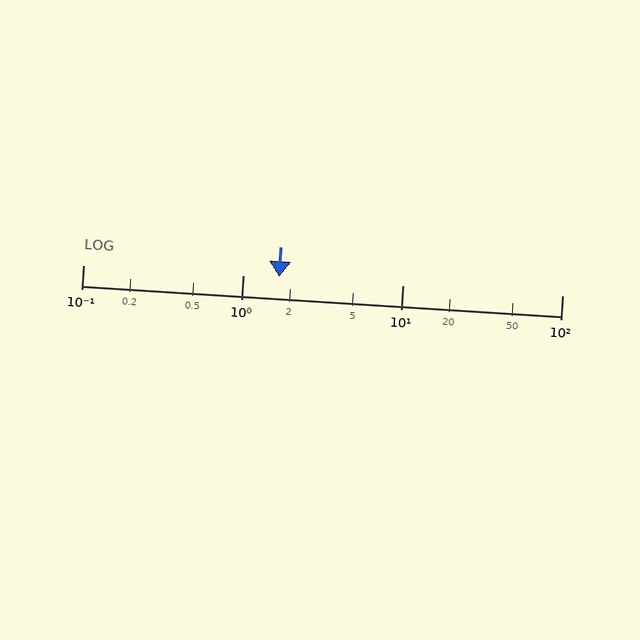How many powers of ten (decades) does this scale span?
The scale spans 3 decades, from 0.1 to 100.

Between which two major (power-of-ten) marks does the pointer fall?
The pointer is between 1 and 10.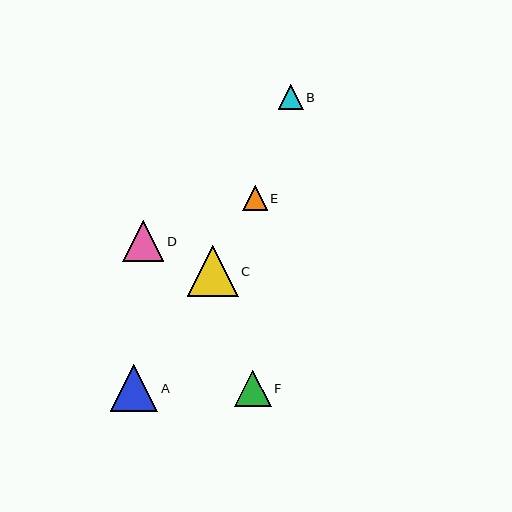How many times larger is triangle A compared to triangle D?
Triangle A is approximately 1.2 times the size of triangle D.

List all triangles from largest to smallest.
From largest to smallest: C, A, D, F, B, E.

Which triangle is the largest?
Triangle C is the largest with a size of approximately 51 pixels.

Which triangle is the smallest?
Triangle E is the smallest with a size of approximately 24 pixels.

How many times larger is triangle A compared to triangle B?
Triangle A is approximately 1.9 times the size of triangle B.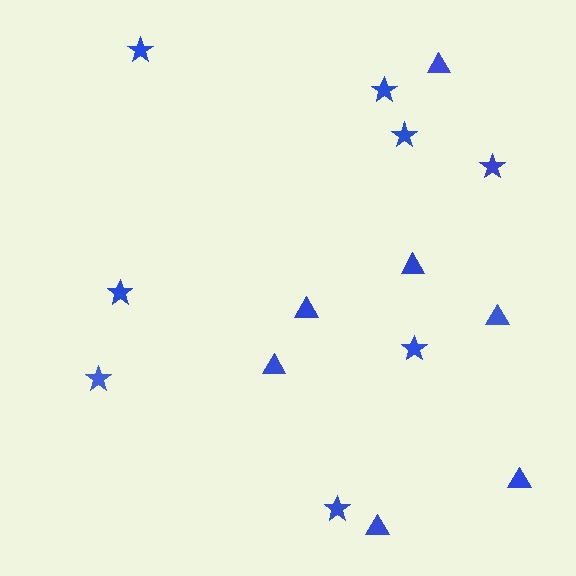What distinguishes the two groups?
There are 2 groups: one group of stars (8) and one group of triangles (7).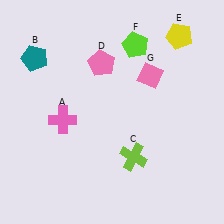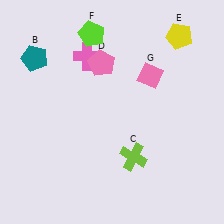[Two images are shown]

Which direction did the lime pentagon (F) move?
The lime pentagon (F) moved left.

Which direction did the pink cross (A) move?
The pink cross (A) moved up.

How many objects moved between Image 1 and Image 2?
2 objects moved between the two images.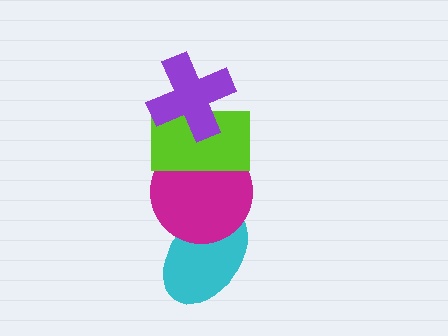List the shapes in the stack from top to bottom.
From top to bottom: the purple cross, the lime rectangle, the magenta circle, the cyan ellipse.